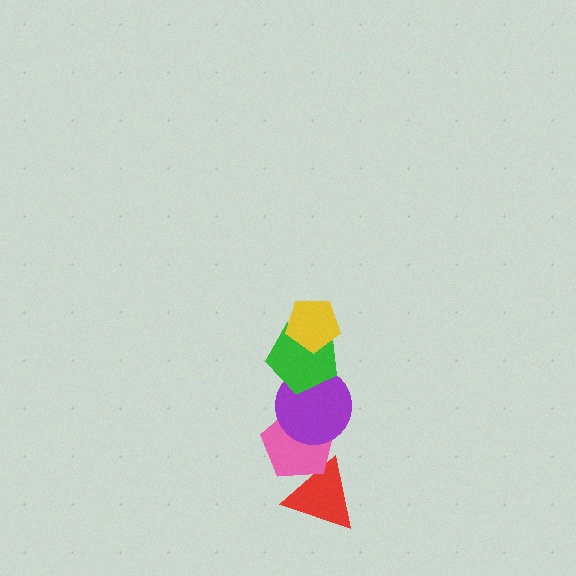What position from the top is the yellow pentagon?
The yellow pentagon is 1st from the top.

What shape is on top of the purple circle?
The green pentagon is on top of the purple circle.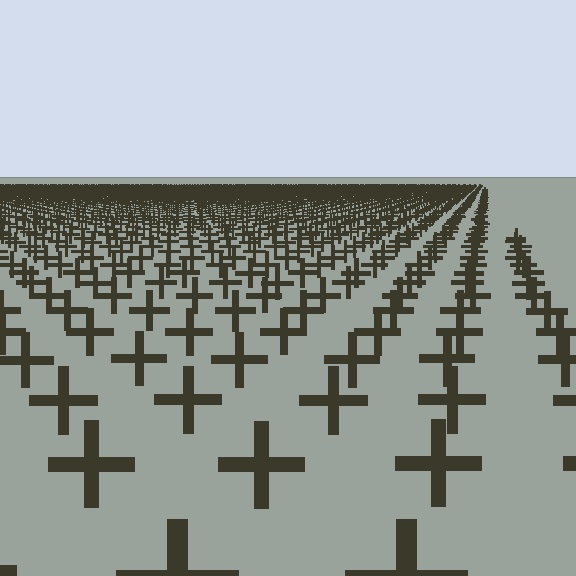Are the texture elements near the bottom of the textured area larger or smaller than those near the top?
Larger. Near the bottom, elements are closer to the viewer and appear at a bigger on-screen size.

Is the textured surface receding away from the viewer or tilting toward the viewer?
The surface is receding away from the viewer. Texture elements get smaller and denser toward the top.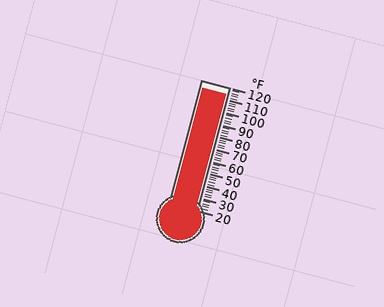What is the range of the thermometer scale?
The thermometer scale ranges from 20°F to 120°F.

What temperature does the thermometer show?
The thermometer shows approximately 114°F.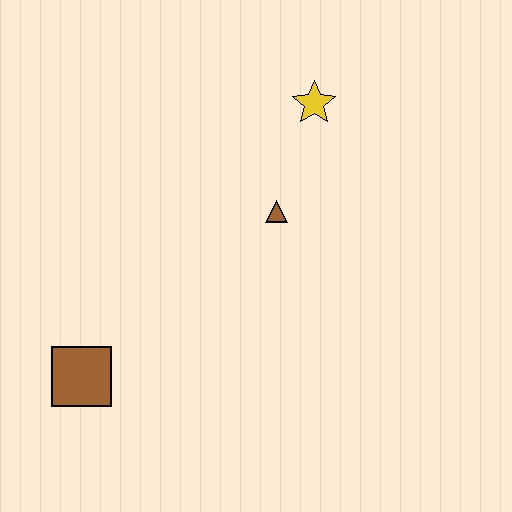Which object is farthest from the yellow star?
The brown square is farthest from the yellow star.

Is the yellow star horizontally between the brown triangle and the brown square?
No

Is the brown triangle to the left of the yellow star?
Yes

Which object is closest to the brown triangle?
The yellow star is closest to the brown triangle.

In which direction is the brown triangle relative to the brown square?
The brown triangle is to the right of the brown square.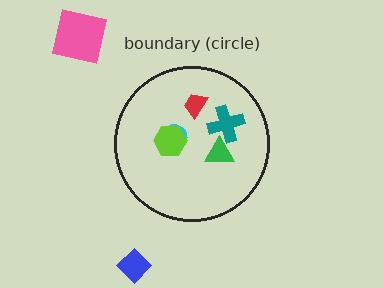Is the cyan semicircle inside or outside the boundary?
Inside.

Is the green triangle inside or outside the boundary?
Inside.